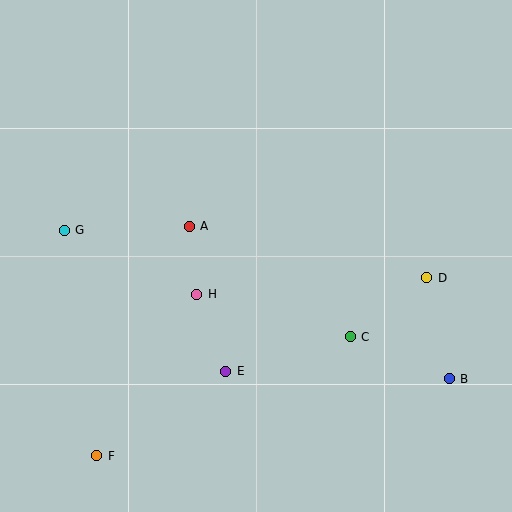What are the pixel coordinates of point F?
Point F is at (97, 456).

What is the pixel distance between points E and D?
The distance between E and D is 222 pixels.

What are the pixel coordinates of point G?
Point G is at (64, 230).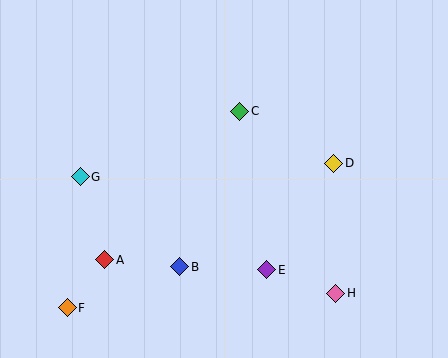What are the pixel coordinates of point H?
Point H is at (336, 293).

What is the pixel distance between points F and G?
The distance between F and G is 131 pixels.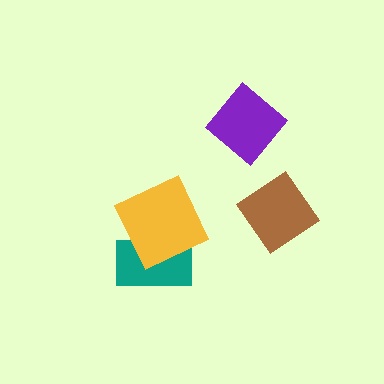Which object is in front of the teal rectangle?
The yellow diamond is in front of the teal rectangle.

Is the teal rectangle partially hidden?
Yes, it is partially covered by another shape.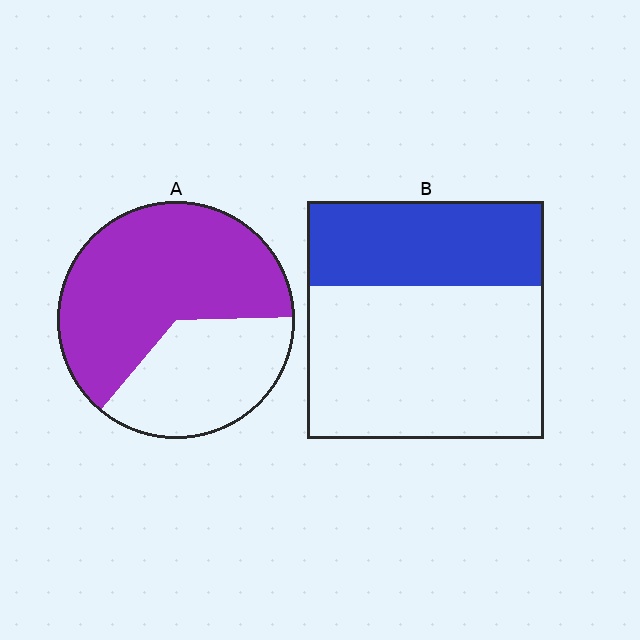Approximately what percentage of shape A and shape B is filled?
A is approximately 65% and B is approximately 35%.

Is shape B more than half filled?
No.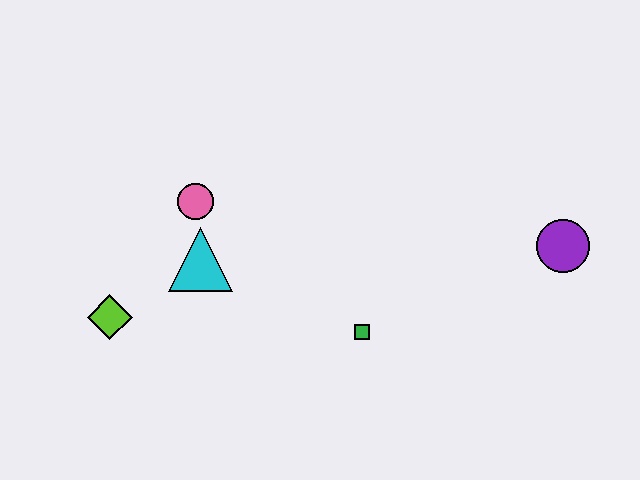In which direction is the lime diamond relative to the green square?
The lime diamond is to the left of the green square.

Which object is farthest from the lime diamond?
The purple circle is farthest from the lime diamond.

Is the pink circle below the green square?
No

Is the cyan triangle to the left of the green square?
Yes